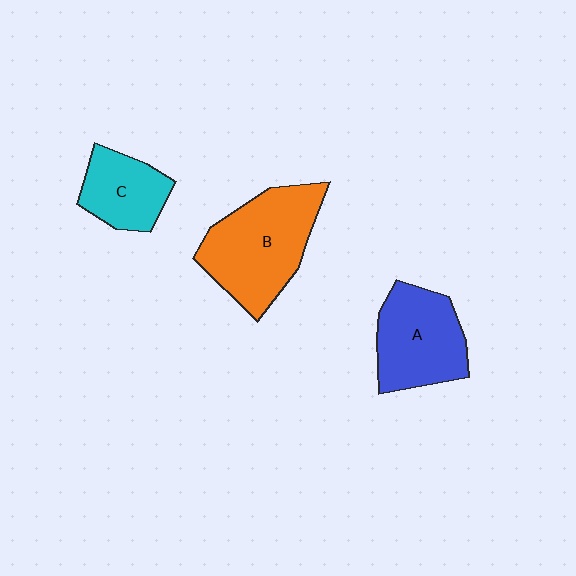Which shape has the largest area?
Shape B (orange).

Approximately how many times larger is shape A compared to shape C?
Approximately 1.4 times.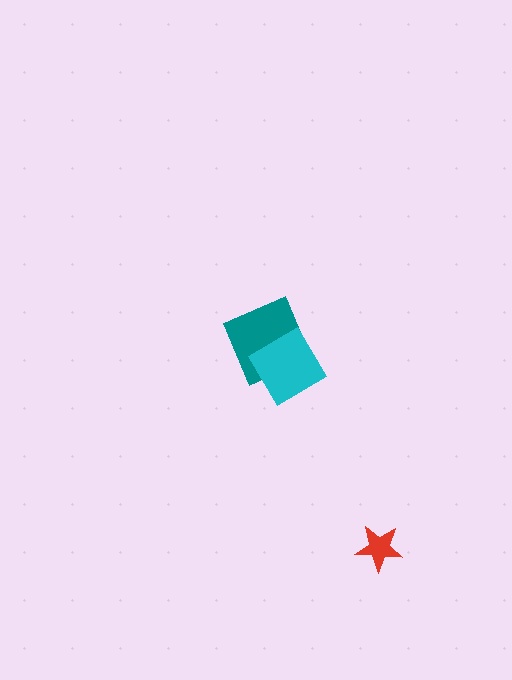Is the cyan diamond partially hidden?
No, no other shape covers it.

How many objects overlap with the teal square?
1 object overlaps with the teal square.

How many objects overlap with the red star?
0 objects overlap with the red star.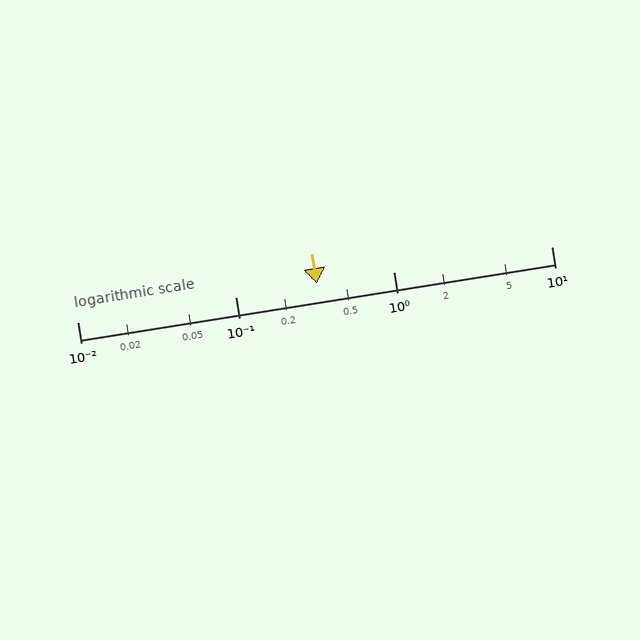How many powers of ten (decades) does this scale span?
The scale spans 3 decades, from 0.01 to 10.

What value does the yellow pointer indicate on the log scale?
The pointer indicates approximately 0.33.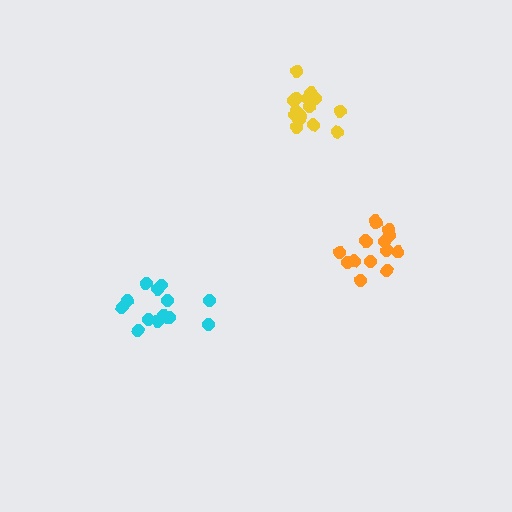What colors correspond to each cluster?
The clusters are colored: yellow, cyan, orange.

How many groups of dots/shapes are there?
There are 3 groups.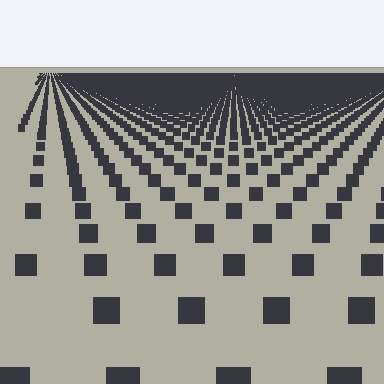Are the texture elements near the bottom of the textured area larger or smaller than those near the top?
Larger. Near the bottom, elements are closer to the viewer and appear at a bigger on-screen size.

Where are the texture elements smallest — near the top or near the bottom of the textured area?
Near the top.